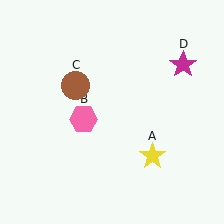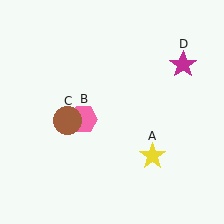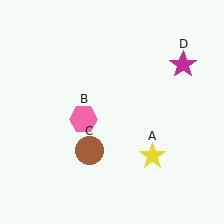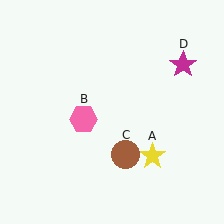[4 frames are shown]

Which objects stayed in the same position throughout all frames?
Yellow star (object A) and pink hexagon (object B) and magenta star (object D) remained stationary.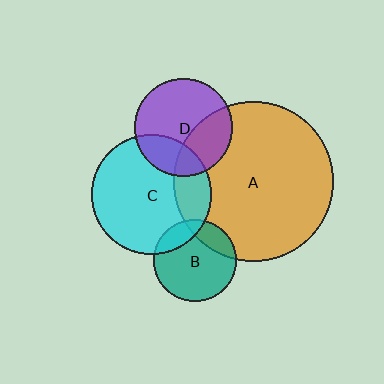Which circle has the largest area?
Circle A (orange).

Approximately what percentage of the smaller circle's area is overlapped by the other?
Approximately 20%.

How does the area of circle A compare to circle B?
Approximately 3.8 times.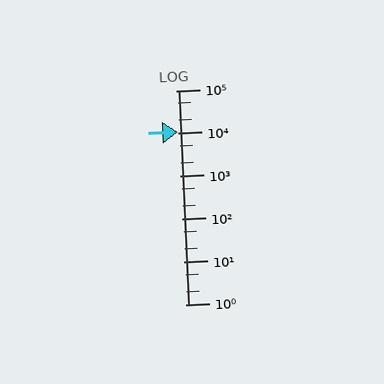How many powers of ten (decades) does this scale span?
The scale spans 5 decades, from 1 to 100000.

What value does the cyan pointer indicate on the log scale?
The pointer indicates approximately 11000.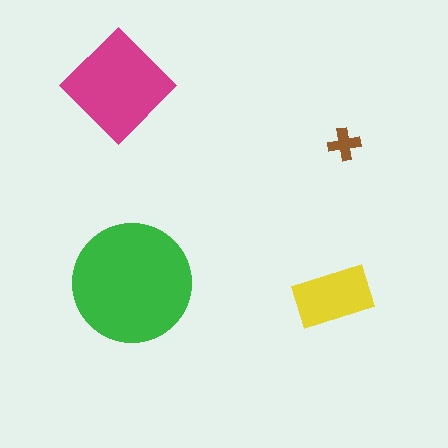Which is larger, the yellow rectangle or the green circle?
The green circle.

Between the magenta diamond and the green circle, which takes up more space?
The green circle.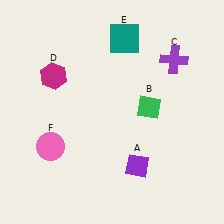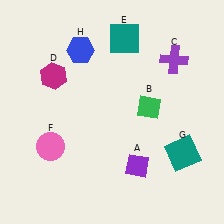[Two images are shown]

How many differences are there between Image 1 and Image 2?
There are 2 differences between the two images.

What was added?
A teal square (G), a blue hexagon (H) were added in Image 2.